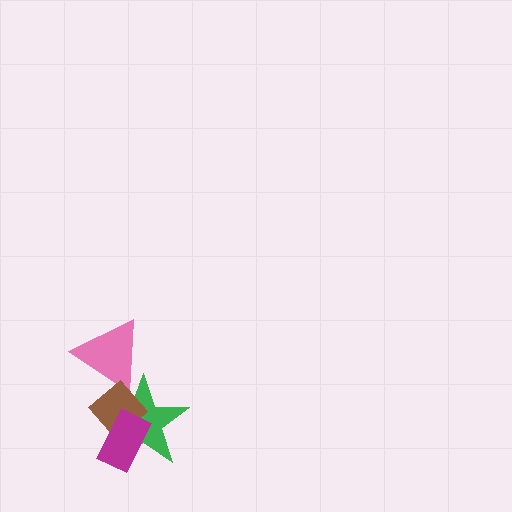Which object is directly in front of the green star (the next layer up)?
The pink triangle is directly in front of the green star.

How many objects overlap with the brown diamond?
3 objects overlap with the brown diamond.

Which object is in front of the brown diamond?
The magenta rectangle is in front of the brown diamond.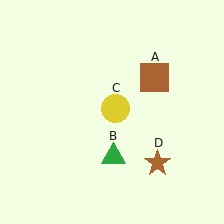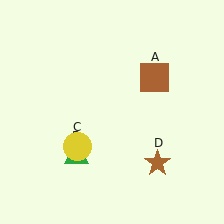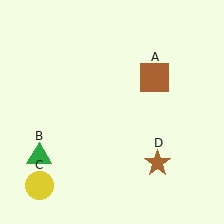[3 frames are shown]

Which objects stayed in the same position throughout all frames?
Brown square (object A) and brown star (object D) remained stationary.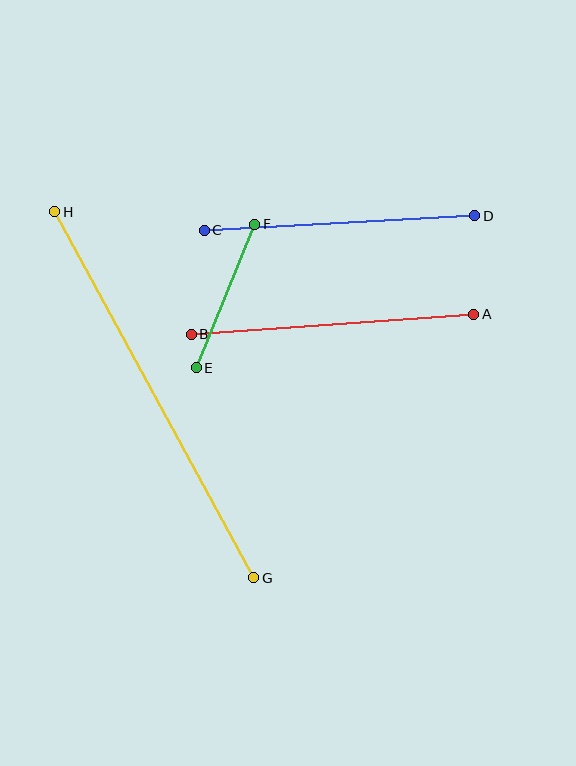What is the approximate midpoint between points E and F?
The midpoint is at approximately (226, 296) pixels.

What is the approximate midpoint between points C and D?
The midpoint is at approximately (340, 223) pixels.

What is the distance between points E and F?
The distance is approximately 155 pixels.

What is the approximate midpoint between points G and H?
The midpoint is at approximately (154, 395) pixels.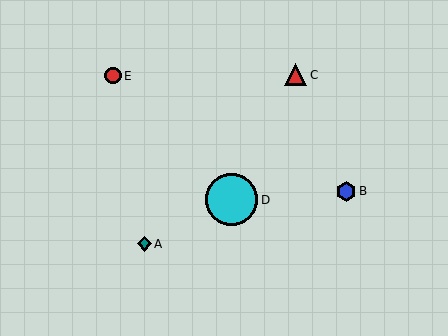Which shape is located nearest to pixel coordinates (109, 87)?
The red circle (labeled E) at (113, 76) is nearest to that location.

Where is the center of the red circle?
The center of the red circle is at (113, 76).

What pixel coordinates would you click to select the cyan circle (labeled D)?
Click at (232, 200) to select the cyan circle D.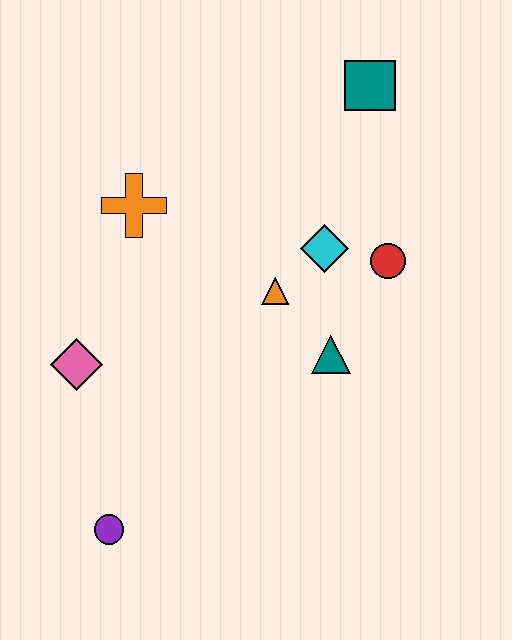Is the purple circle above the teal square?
No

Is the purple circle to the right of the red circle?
No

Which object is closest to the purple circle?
The pink diamond is closest to the purple circle.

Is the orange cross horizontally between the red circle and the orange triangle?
No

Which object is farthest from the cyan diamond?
The purple circle is farthest from the cyan diamond.